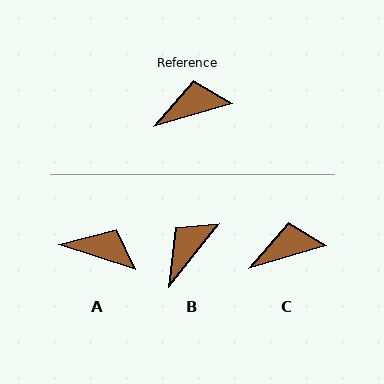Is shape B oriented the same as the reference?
No, it is off by about 35 degrees.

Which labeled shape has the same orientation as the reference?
C.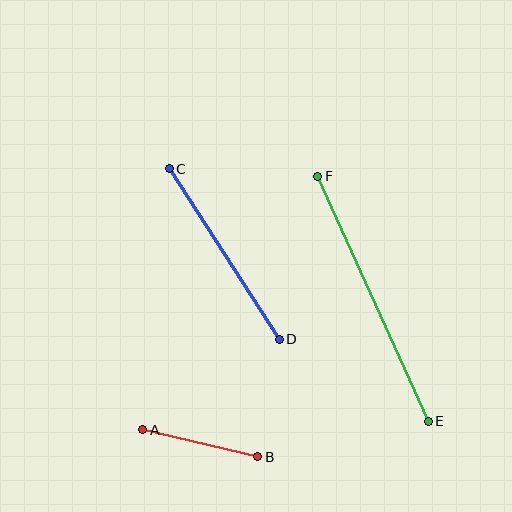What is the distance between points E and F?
The distance is approximately 269 pixels.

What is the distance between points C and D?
The distance is approximately 203 pixels.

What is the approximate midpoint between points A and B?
The midpoint is at approximately (200, 443) pixels.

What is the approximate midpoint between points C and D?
The midpoint is at approximately (224, 254) pixels.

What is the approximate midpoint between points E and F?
The midpoint is at approximately (373, 299) pixels.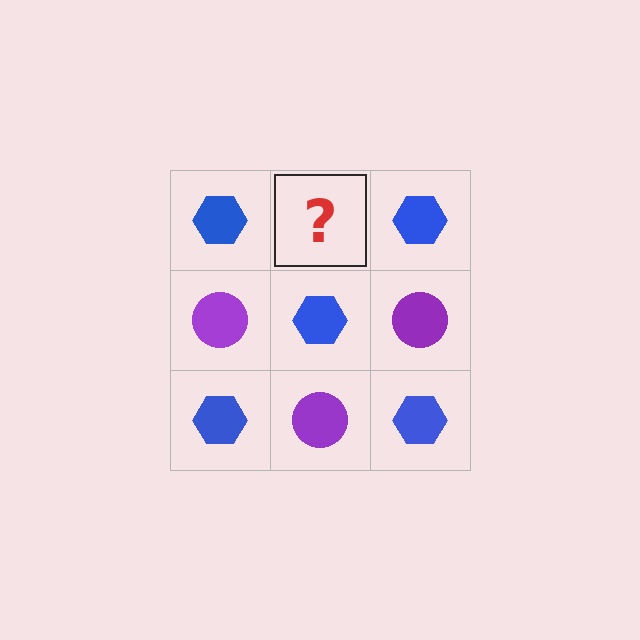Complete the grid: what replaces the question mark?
The question mark should be replaced with a purple circle.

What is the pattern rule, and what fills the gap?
The rule is that it alternates blue hexagon and purple circle in a checkerboard pattern. The gap should be filled with a purple circle.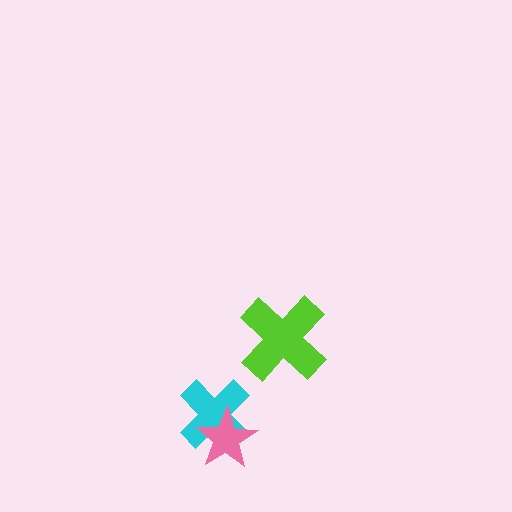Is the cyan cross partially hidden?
Yes, it is partially covered by another shape.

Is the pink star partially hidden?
No, no other shape covers it.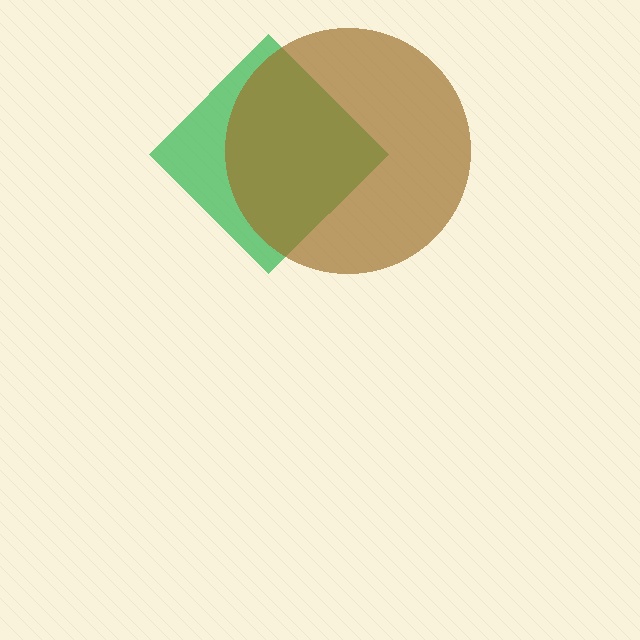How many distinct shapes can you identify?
There are 2 distinct shapes: a green diamond, a brown circle.